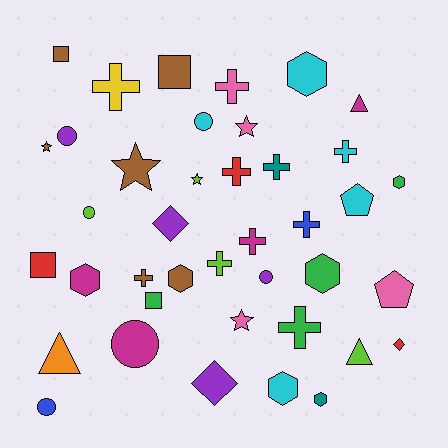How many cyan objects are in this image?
There are 5 cyan objects.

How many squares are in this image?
There are 4 squares.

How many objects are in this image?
There are 40 objects.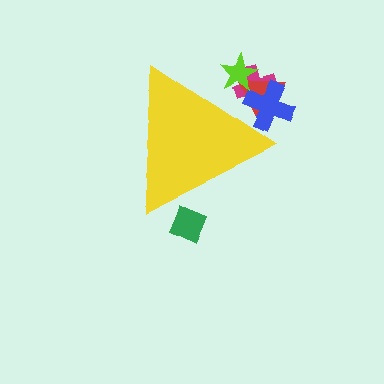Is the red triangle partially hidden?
Yes, the red triangle is partially hidden behind the yellow triangle.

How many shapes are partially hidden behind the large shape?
5 shapes are partially hidden.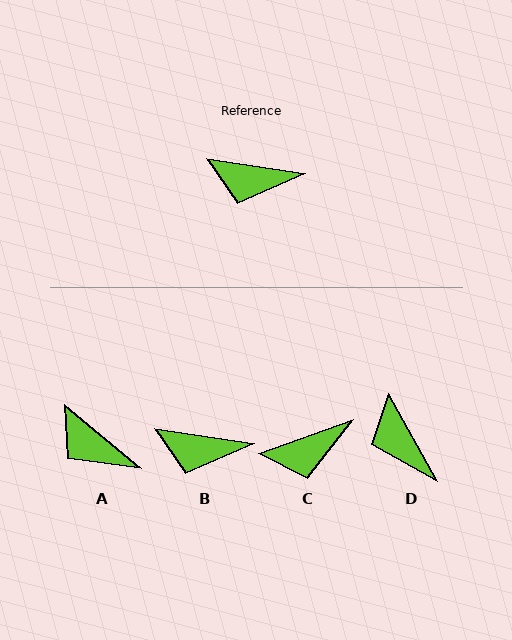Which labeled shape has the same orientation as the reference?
B.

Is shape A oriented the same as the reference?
No, it is off by about 31 degrees.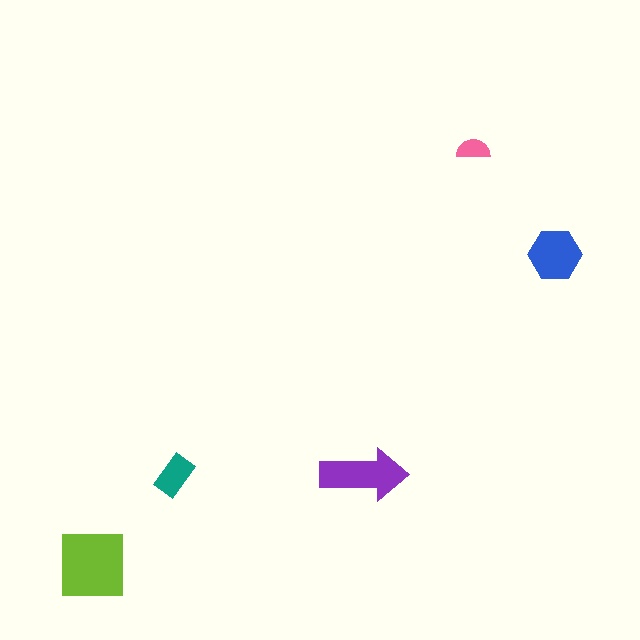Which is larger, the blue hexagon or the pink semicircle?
The blue hexagon.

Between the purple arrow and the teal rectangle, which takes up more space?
The purple arrow.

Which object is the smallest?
The pink semicircle.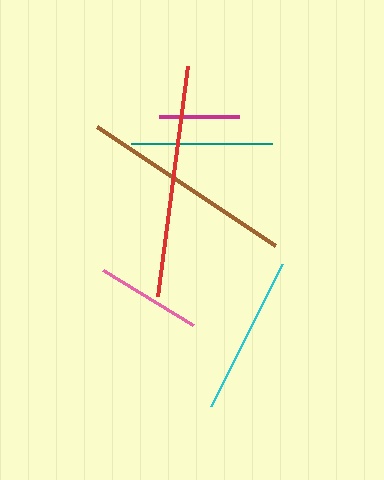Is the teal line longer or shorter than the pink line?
The teal line is longer than the pink line.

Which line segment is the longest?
The red line is the longest at approximately 232 pixels.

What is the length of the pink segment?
The pink segment is approximately 106 pixels long.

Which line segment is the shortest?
The magenta line is the shortest at approximately 80 pixels.